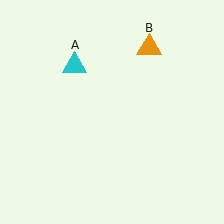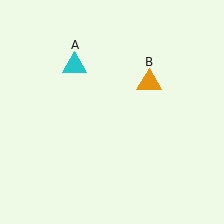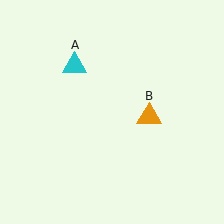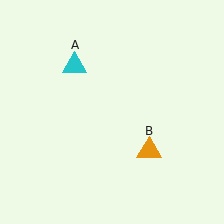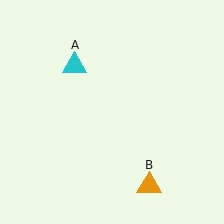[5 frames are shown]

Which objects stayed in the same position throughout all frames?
Cyan triangle (object A) remained stationary.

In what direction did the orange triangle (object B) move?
The orange triangle (object B) moved down.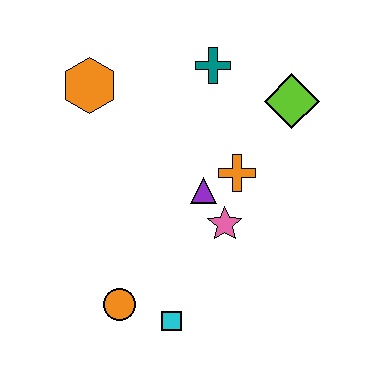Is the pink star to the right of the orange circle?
Yes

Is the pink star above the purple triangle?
No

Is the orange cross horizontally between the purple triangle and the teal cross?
No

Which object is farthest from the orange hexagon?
The cyan square is farthest from the orange hexagon.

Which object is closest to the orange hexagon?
The teal cross is closest to the orange hexagon.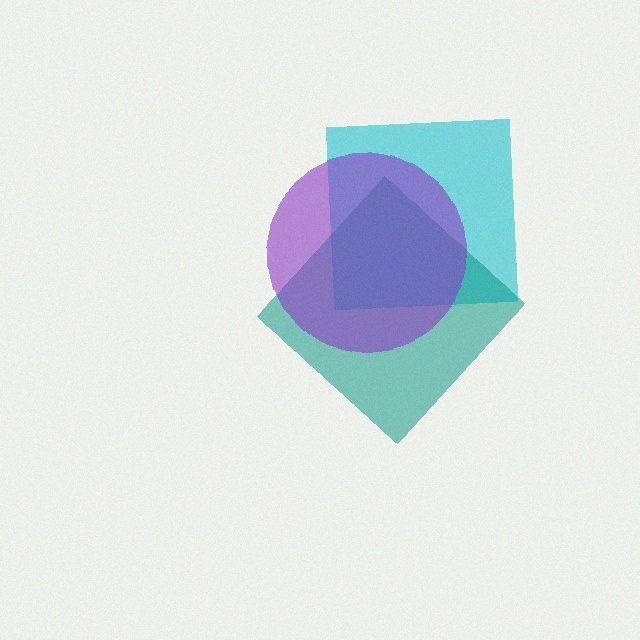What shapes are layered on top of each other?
The layered shapes are: a cyan square, a teal diamond, a purple circle.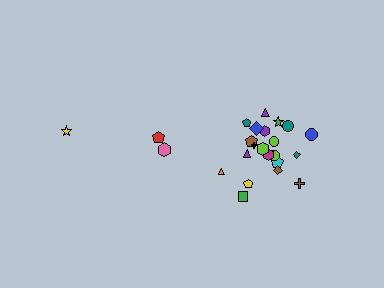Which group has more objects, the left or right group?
The right group.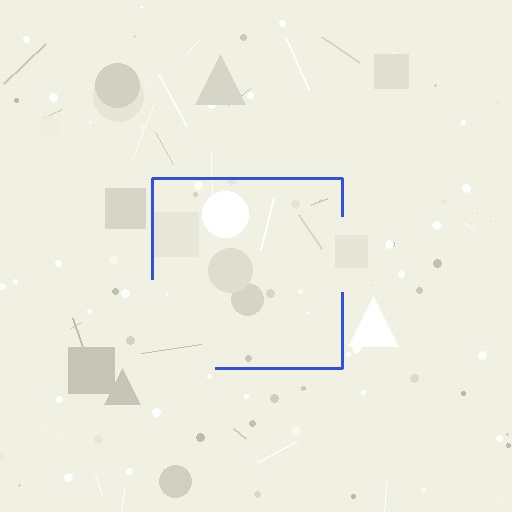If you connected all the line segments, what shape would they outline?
They would outline a square.